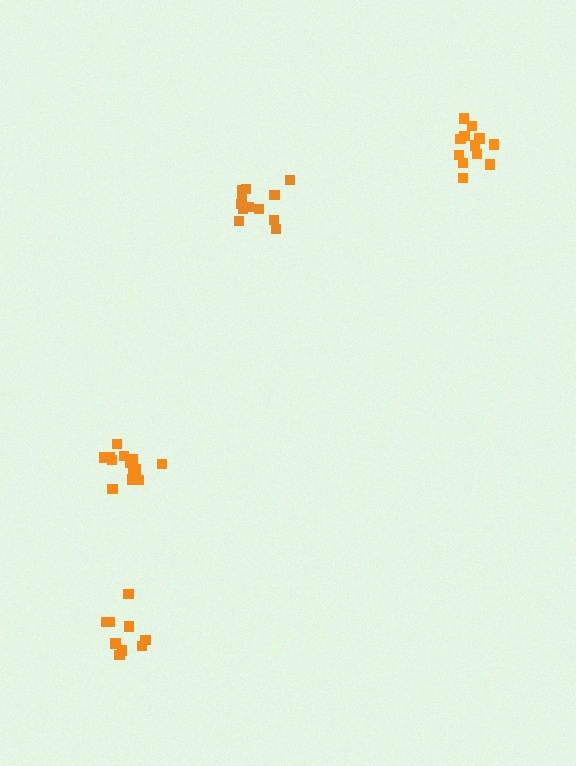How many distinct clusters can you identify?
There are 4 distinct clusters.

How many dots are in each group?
Group 1: 9 dots, Group 2: 12 dots, Group 3: 12 dots, Group 4: 15 dots (48 total).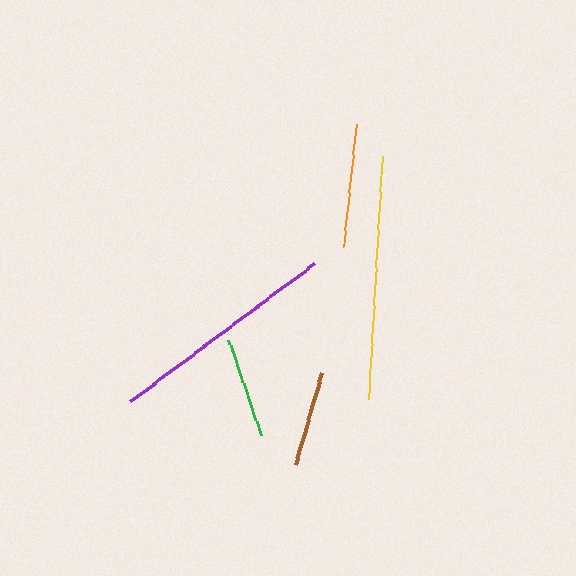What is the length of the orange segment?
The orange segment is approximately 123 pixels long.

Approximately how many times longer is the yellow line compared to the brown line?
The yellow line is approximately 2.5 times the length of the brown line.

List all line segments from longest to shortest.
From longest to shortest: yellow, purple, orange, green, brown.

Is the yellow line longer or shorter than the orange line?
The yellow line is longer than the orange line.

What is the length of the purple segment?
The purple segment is approximately 231 pixels long.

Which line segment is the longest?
The yellow line is the longest at approximately 242 pixels.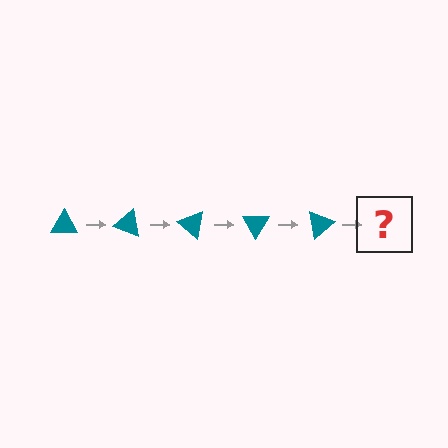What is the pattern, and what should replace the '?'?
The pattern is that the triangle rotates 20 degrees each step. The '?' should be a teal triangle rotated 100 degrees.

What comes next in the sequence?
The next element should be a teal triangle rotated 100 degrees.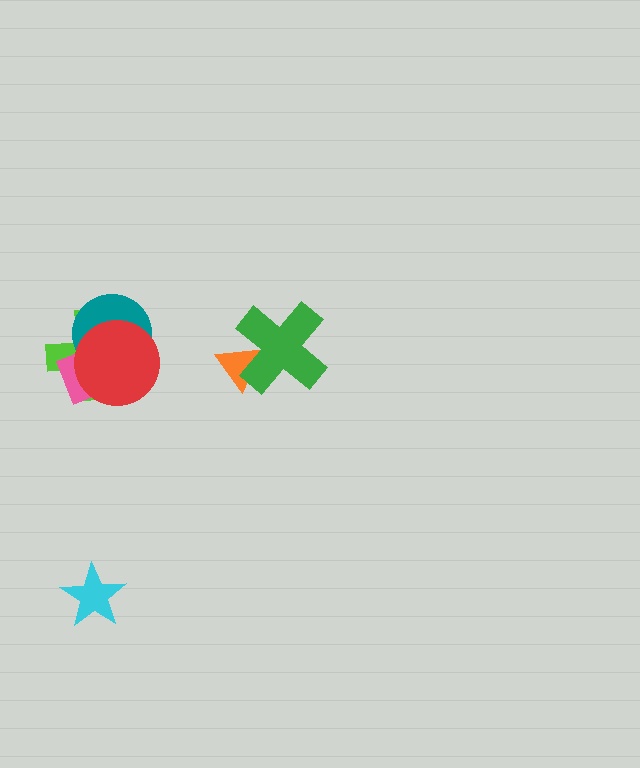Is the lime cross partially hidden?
Yes, it is partially covered by another shape.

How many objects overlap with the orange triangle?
1 object overlaps with the orange triangle.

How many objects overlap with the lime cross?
3 objects overlap with the lime cross.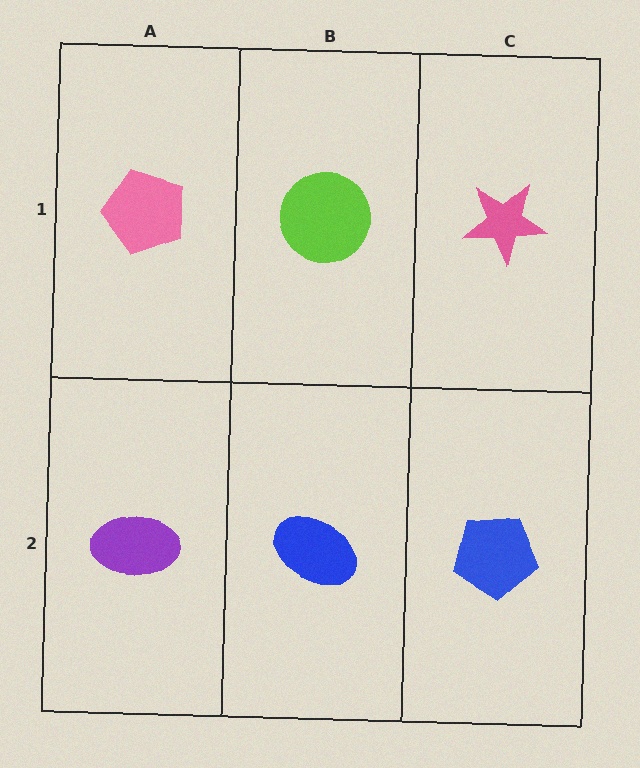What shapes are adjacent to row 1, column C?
A blue pentagon (row 2, column C), a lime circle (row 1, column B).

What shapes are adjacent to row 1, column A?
A purple ellipse (row 2, column A), a lime circle (row 1, column B).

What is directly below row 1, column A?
A purple ellipse.